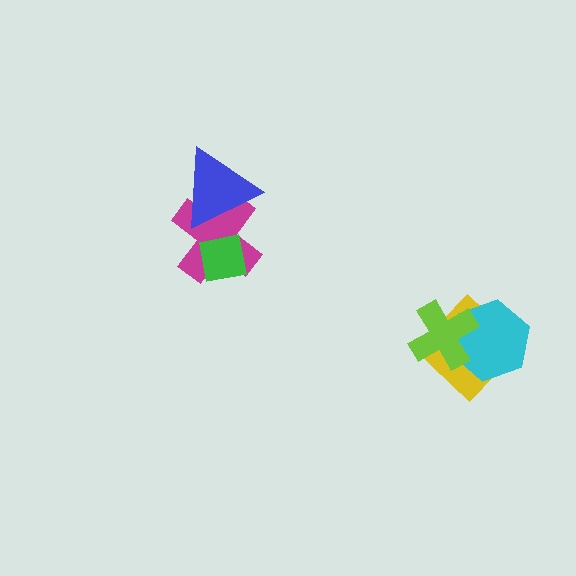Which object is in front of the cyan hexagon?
The lime cross is in front of the cyan hexagon.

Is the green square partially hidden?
No, no other shape covers it.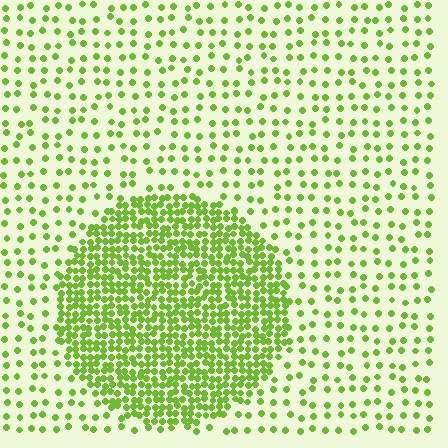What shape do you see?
I see a circle.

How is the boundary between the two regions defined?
The boundary is defined by a change in element density (approximately 3.2x ratio). All elements are the same color, size, and shape.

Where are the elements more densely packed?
The elements are more densely packed inside the circle boundary.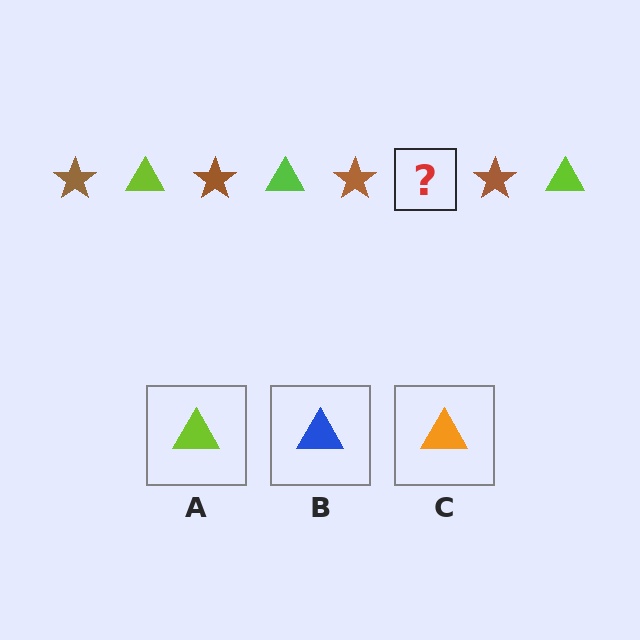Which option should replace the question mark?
Option A.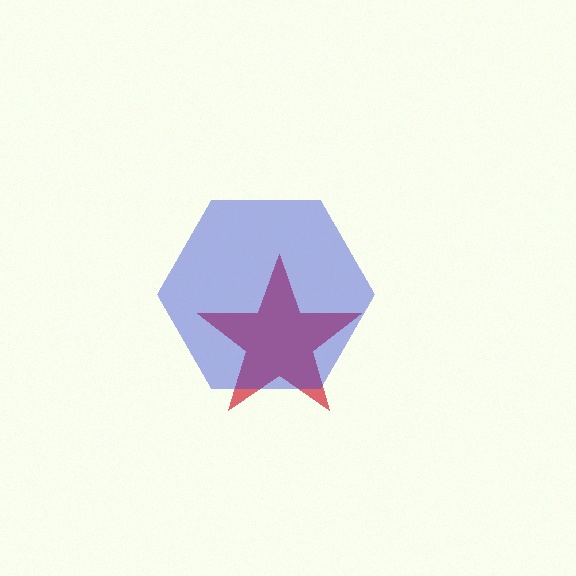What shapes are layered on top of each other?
The layered shapes are: a red star, a blue hexagon.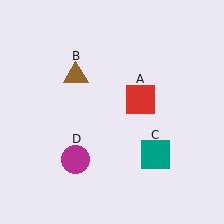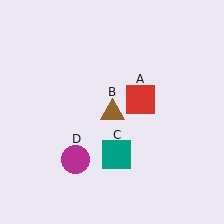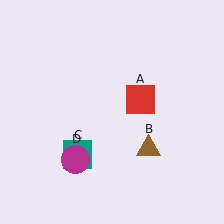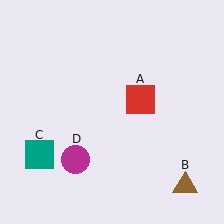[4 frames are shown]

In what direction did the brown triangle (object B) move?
The brown triangle (object B) moved down and to the right.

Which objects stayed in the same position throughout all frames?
Red square (object A) and magenta circle (object D) remained stationary.